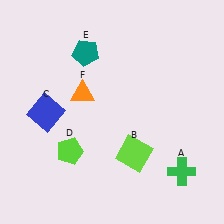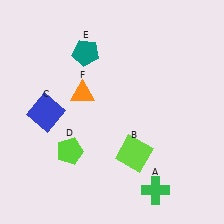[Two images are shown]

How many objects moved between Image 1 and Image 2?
1 object moved between the two images.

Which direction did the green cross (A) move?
The green cross (A) moved left.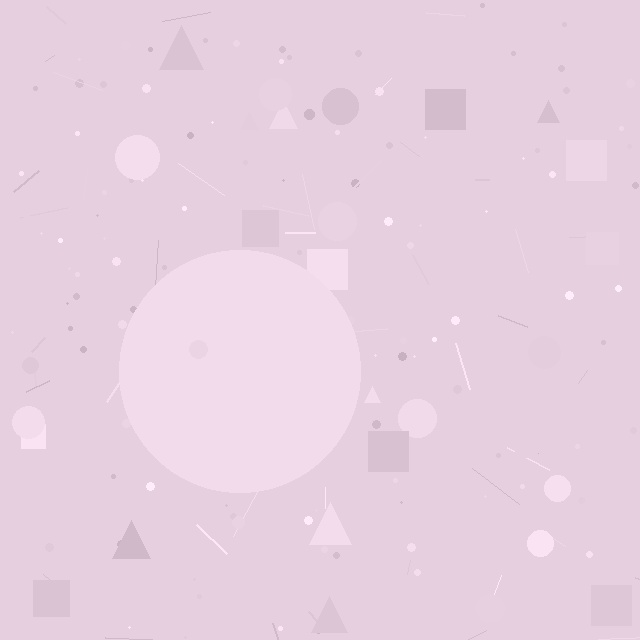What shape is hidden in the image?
A circle is hidden in the image.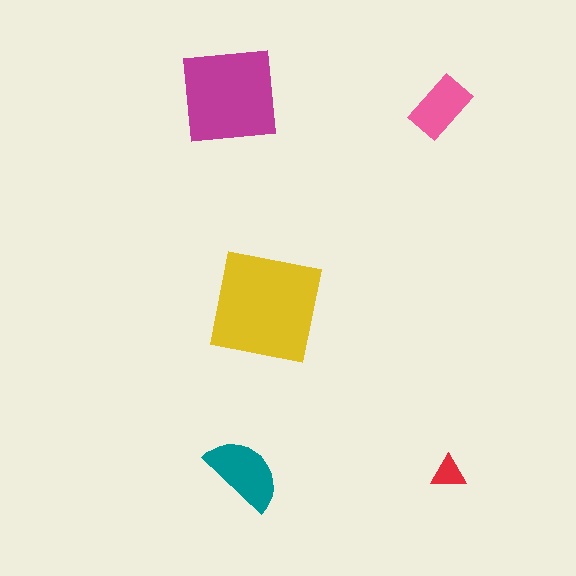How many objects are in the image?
There are 5 objects in the image.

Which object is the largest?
The yellow square.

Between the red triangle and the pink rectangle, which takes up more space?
The pink rectangle.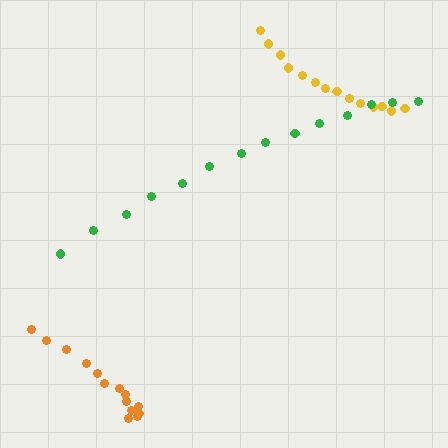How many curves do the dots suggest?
There are 3 distinct paths.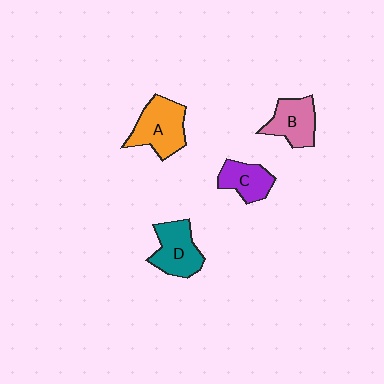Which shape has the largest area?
Shape A (orange).